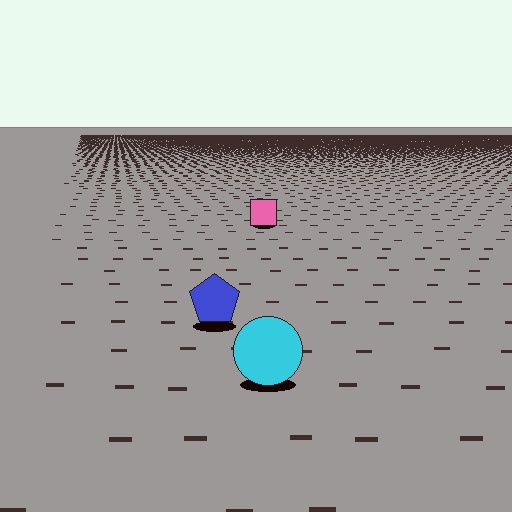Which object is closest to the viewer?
The cyan circle is closest. The texture marks near it are larger and more spread out.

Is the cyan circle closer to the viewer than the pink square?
Yes. The cyan circle is closer — you can tell from the texture gradient: the ground texture is coarser near it.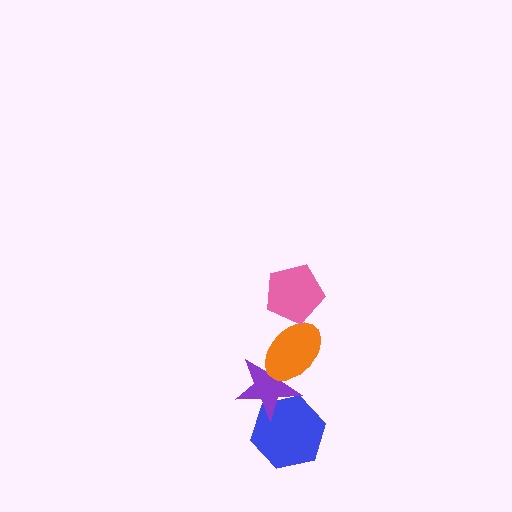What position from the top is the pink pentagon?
The pink pentagon is 1st from the top.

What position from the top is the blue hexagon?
The blue hexagon is 4th from the top.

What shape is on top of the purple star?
The orange ellipse is on top of the purple star.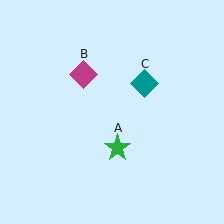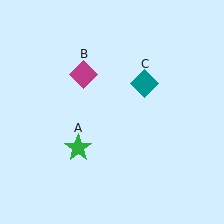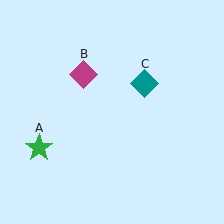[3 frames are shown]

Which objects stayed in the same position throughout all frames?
Magenta diamond (object B) and teal diamond (object C) remained stationary.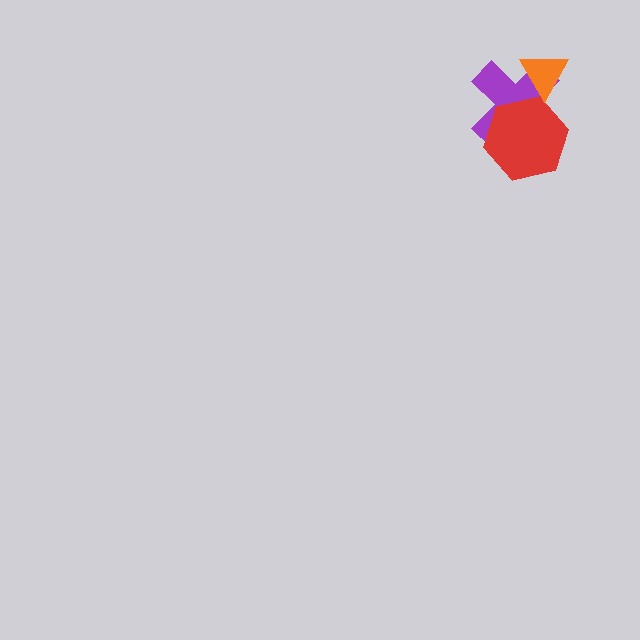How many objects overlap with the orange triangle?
1 object overlaps with the orange triangle.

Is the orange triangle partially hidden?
No, no other shape covers it.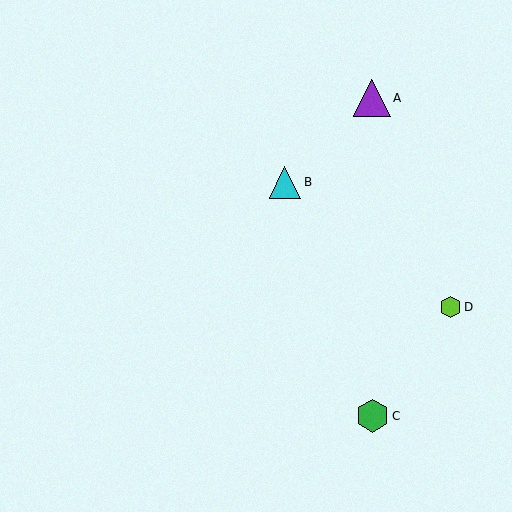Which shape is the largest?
The purple triangle (labeled A) is the largest.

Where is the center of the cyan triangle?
The center of the cyan triangle is at (285, 182).